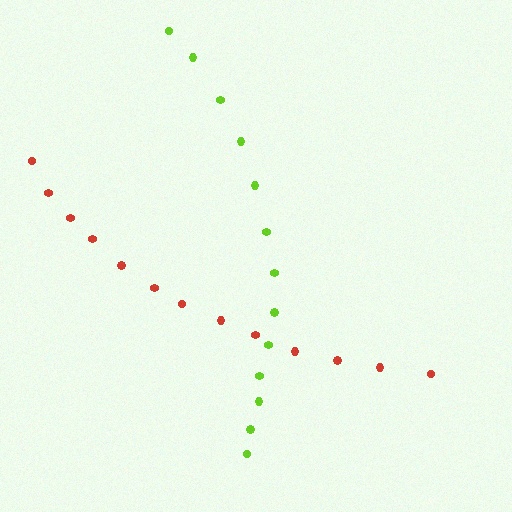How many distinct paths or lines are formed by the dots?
There are 2 distinct paths.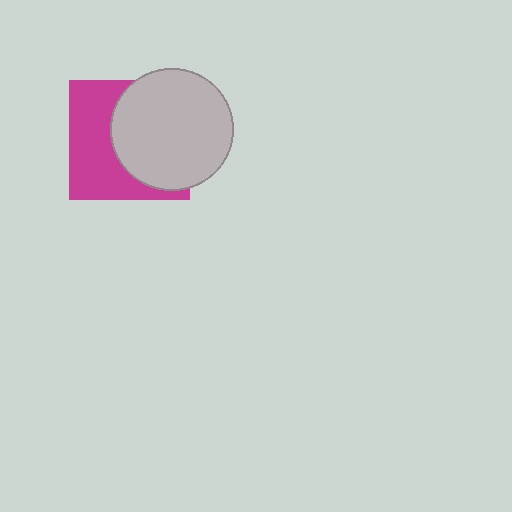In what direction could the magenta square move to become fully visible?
The magenta square could move left. That would shift it out from behind the light gray circle entirely.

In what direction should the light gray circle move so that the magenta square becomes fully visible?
The light gray circle should move right. That is the shortest direction to clear the overlap and leave the magenta square fully visible.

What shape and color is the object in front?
The object in front is a light gray circle.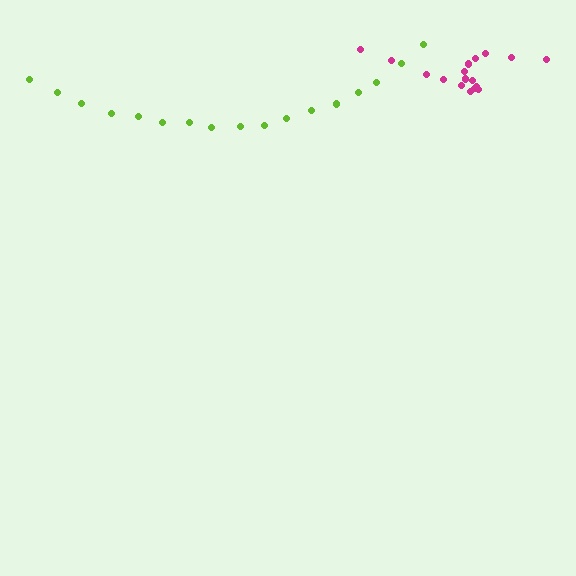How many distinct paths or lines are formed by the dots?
There are 2 distinct paths.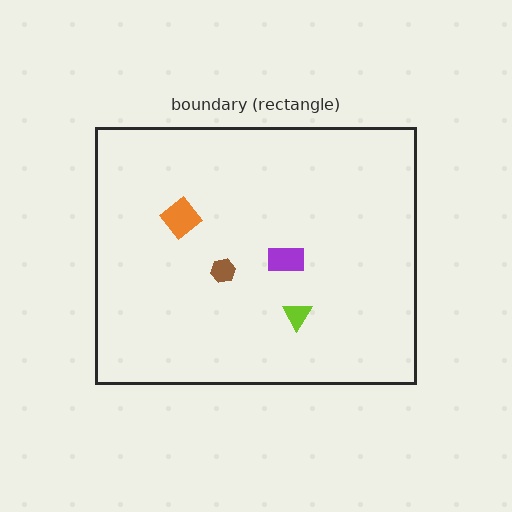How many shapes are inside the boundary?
4 inside, 0 outside.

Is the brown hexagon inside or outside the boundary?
Inside.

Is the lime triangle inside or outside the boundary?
Inside.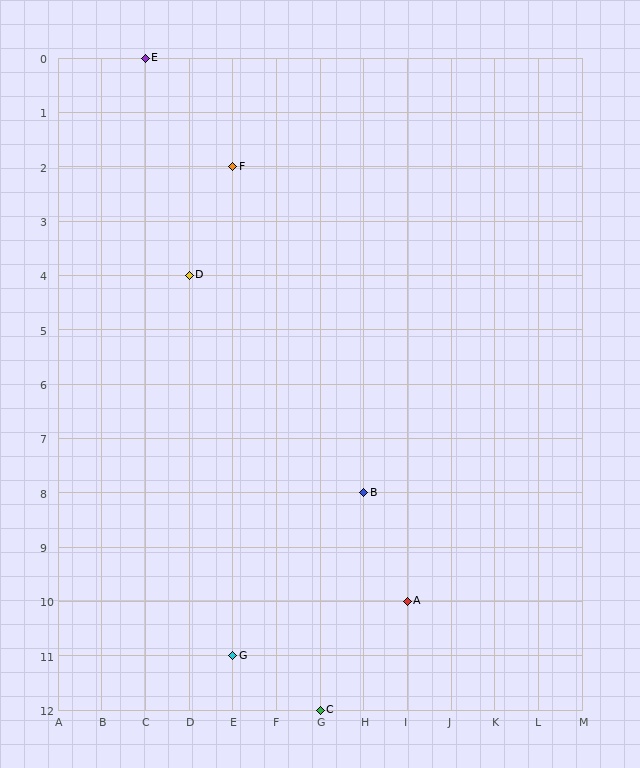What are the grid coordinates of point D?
Point D is at grid coordinates (D, 4).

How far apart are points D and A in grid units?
Points D and A are 5 columns and 6 rows apart (about 7.8 grid units diagonally).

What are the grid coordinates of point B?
Point B is at grid coordinates (H, 8).